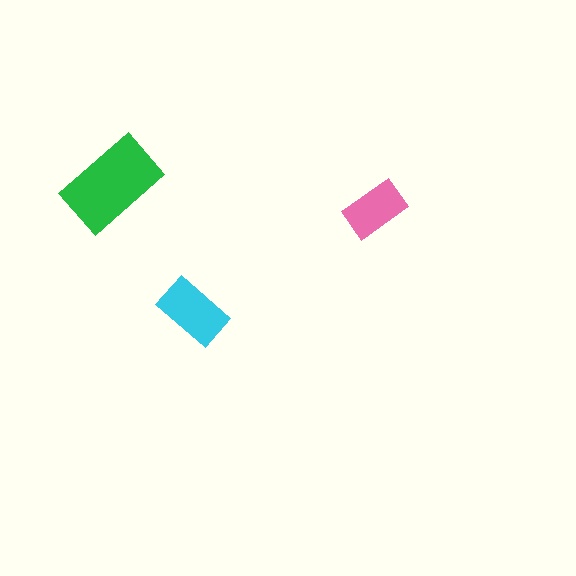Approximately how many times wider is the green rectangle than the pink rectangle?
About 1.5 times wider.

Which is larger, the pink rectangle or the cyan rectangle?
The cyan one.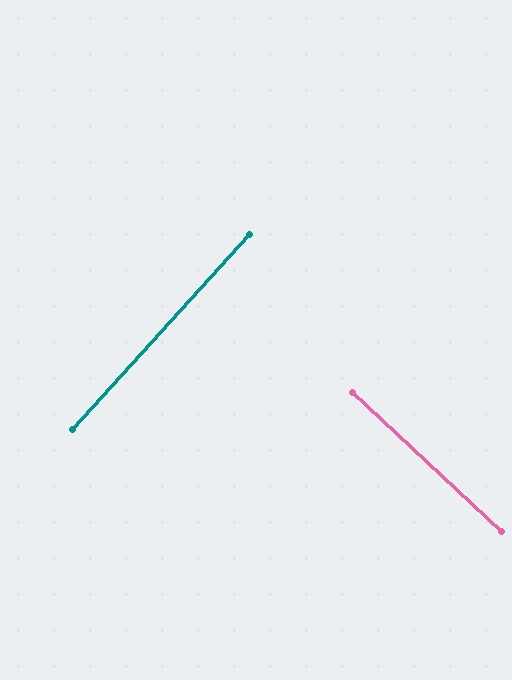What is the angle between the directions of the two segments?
Approximately 89 degrees.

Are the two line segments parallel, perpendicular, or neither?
Perpendicular — they meet at approximately 89°.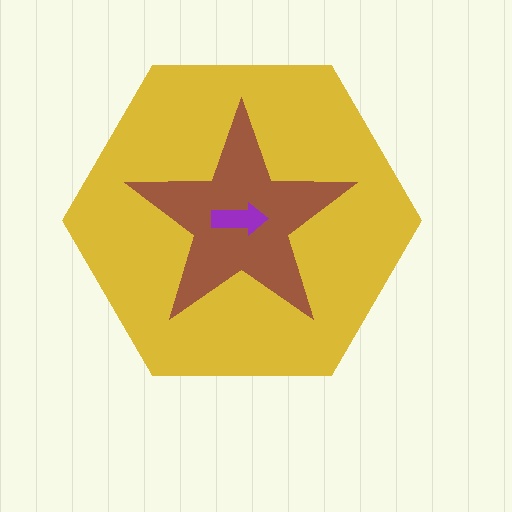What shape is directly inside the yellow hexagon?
The brown star.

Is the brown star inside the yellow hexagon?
Yes.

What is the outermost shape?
The yellow hexagon.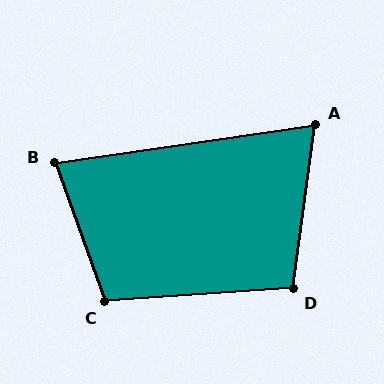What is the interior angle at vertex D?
Approximately 101 degrees (obtuse).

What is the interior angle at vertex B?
Approximately 79 degrees (acute).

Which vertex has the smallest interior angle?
A, at approximately 74 degrees.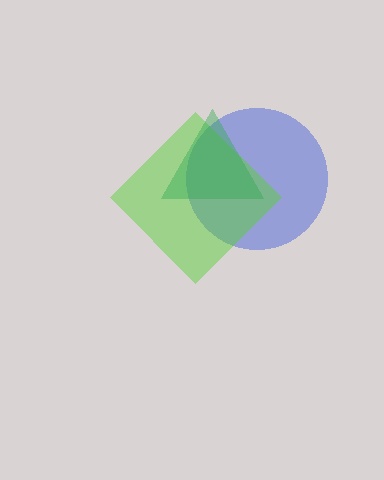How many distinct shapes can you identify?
There are 3 distinct shapes: a blue circle, a lime diamond, a green triangle.